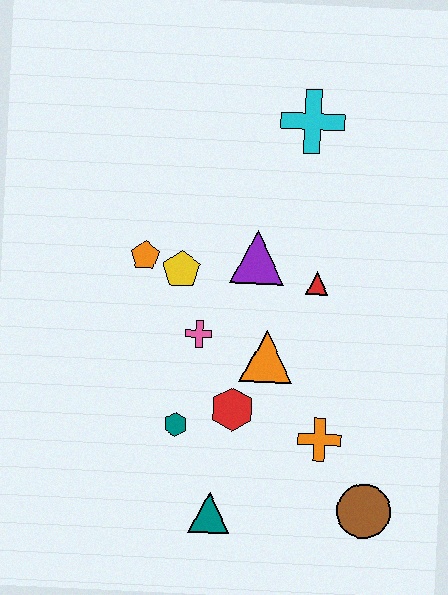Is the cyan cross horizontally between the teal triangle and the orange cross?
Yes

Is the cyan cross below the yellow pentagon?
No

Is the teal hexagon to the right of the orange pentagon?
Yes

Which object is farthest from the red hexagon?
The cyan cross is farthest from the red hexagon.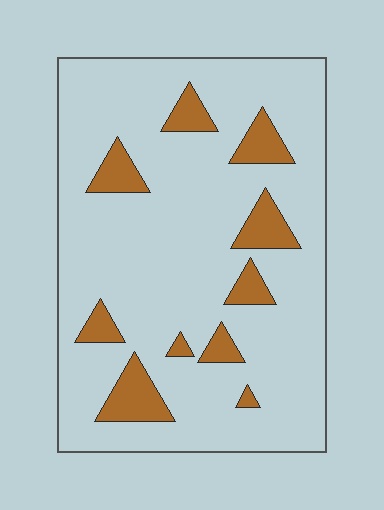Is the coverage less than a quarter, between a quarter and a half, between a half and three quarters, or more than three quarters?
Less than a quarter.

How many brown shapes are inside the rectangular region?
10.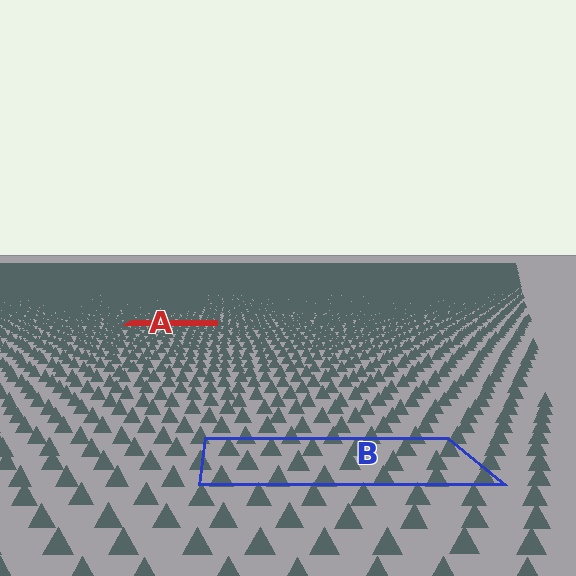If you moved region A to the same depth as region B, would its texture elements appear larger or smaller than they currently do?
They would appear larger. At a closer depth, the same texture elements are projected at a bigger on-screen size.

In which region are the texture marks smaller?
The texture marks are smaller in region A, because it is farther away.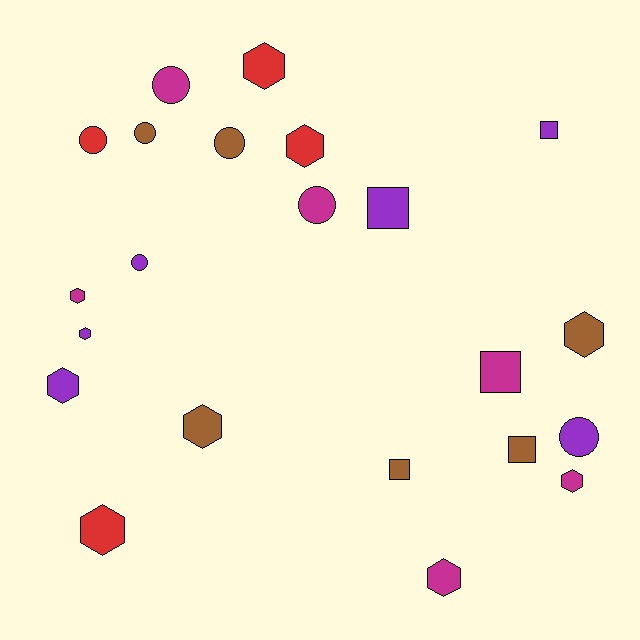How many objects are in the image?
There are 22 objects.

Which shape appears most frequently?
Hexagon, with 10 objects.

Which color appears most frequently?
Magenta, with 6 objects.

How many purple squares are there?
There are 2 purple squares.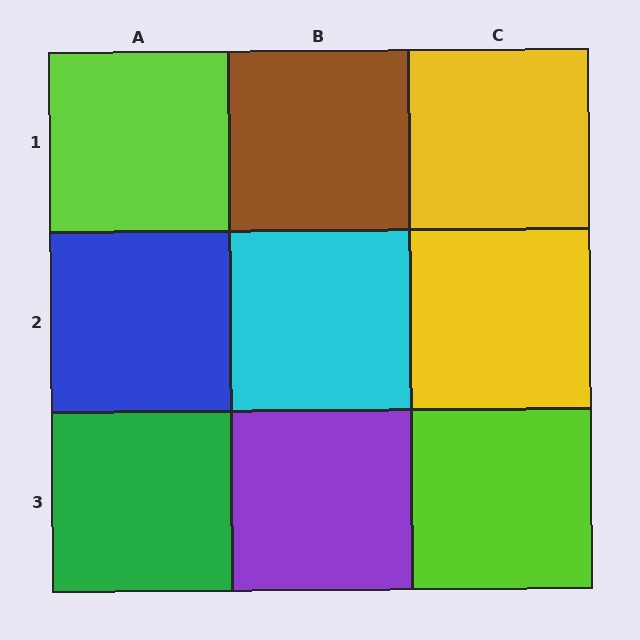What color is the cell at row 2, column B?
Cyan.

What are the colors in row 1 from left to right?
Lime, brown, yellow.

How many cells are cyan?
1 cell is cyan.